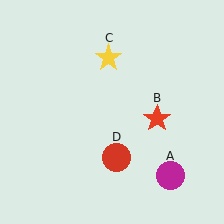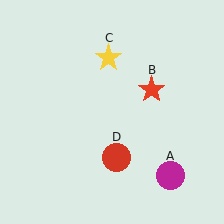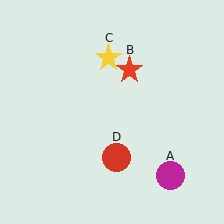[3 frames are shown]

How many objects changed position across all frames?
1 object changed position: red star (object B).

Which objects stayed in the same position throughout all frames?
Magenta circle (object A) and yellow star (object C) and red circle (object D) remained stationary.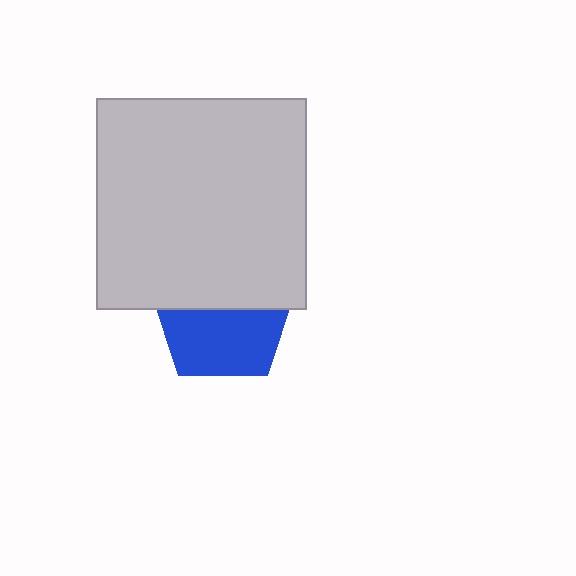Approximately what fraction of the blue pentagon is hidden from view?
Roughly 47% of the blue pentagon is hidden behind the light gray square.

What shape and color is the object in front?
The object in front is a light gray square.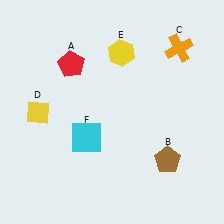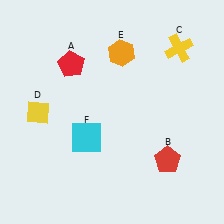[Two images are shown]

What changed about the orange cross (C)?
In Image 1, C is orange. In Image 2, it changed to yellow.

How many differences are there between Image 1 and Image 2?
There are 3 differences between the two images.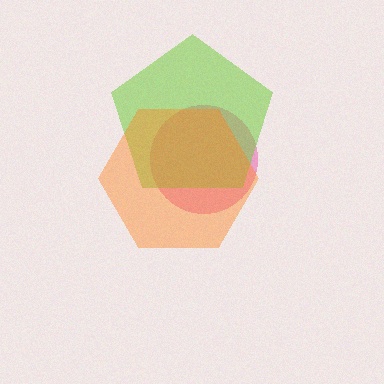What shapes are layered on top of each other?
The layered shapes are: a pink circle, a lime pentagon, an orange hexagon.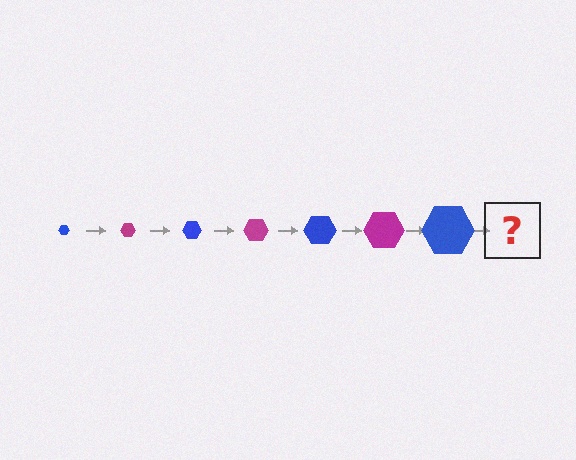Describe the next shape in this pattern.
It should be a magenta hexagon, larger than the previous one.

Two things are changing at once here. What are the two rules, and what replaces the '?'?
The two rules are that the hexagon grows larger each step and the color cycles through blue and magenta. The '?' should be a magenta hexagon, larger than the previous one.